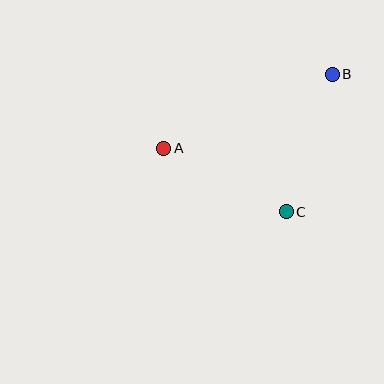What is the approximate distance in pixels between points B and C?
The distance between B and C is approximately 145 pixels.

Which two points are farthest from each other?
Points A and B are farthest from each other.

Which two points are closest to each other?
Points A and C are closest to each other.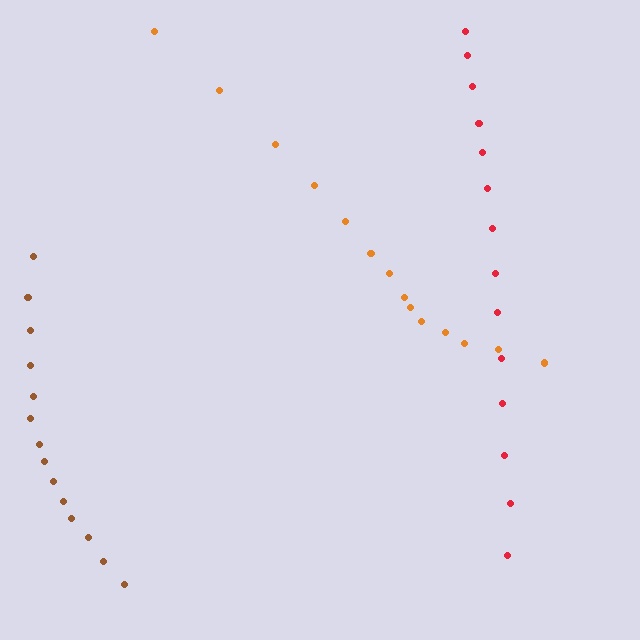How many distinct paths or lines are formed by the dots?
There are 3 distinct paths.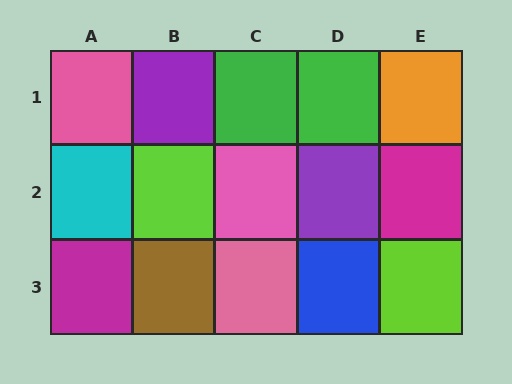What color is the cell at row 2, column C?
Pink.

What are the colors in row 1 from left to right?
Pink, purple, green, green, orange.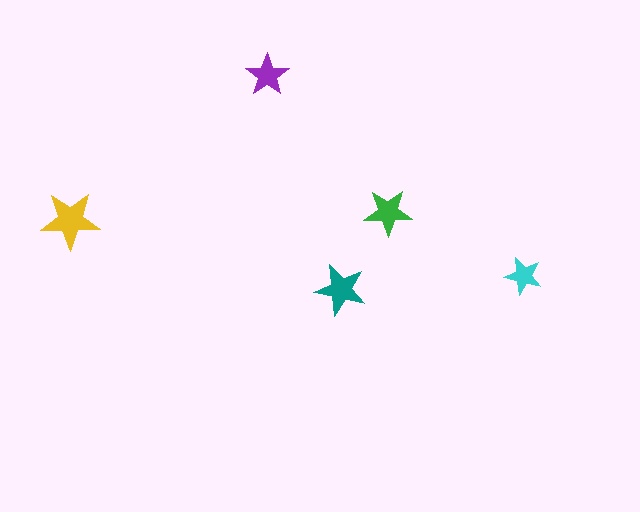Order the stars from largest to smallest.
the yellow one, the teal one, the green one, the purple one, the cyan one.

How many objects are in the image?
There are 5 objects in the image.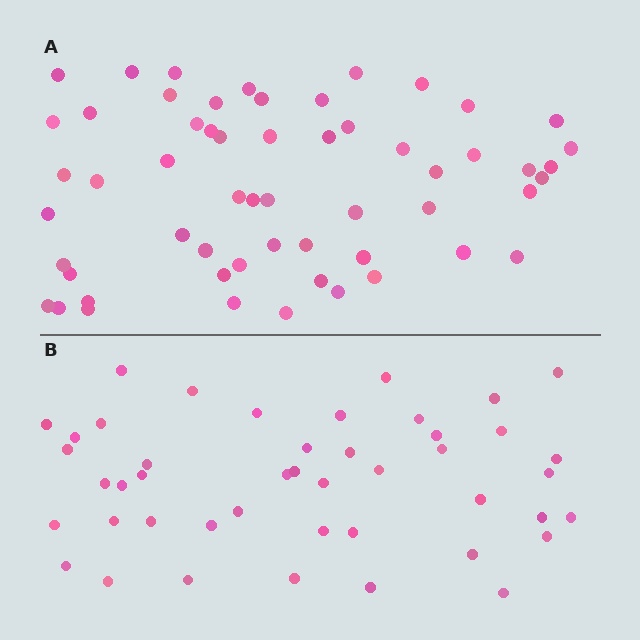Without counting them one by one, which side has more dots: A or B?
Region A (the top region) has more dots.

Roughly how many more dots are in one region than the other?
Region A has roughly 12 or so more dots than region B.